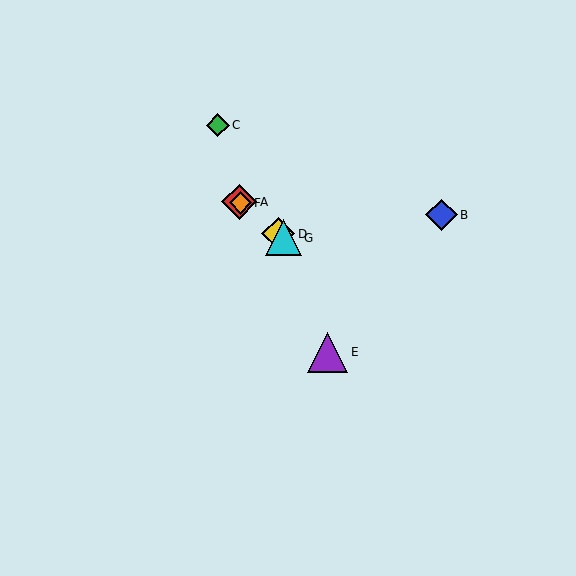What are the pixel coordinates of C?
Object C is at (218, 125).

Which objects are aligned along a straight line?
Objects A, D, F, G are aligned along a straight line.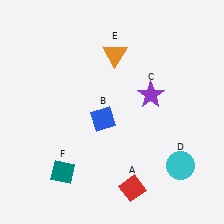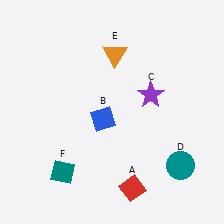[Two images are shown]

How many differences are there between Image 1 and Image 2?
There is 1 difference between the two images.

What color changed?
The circle (D) changed from cyan in Image 1 to teal in Image 2.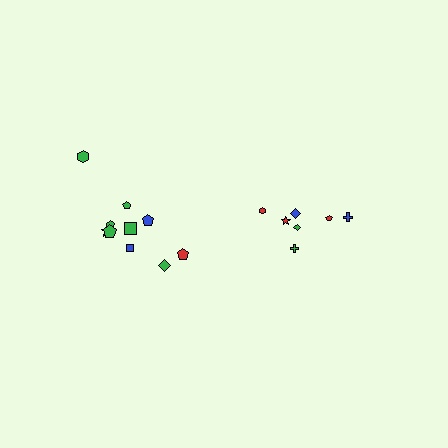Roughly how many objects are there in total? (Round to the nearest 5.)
Roughly 15 objects in total.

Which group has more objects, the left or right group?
The left group.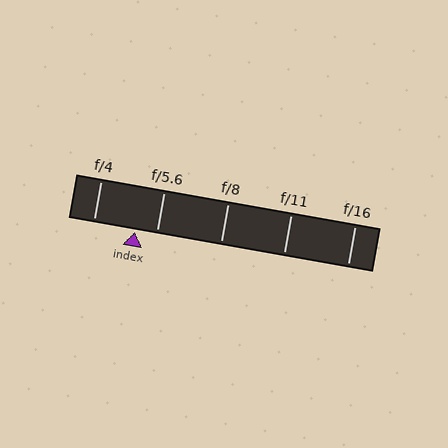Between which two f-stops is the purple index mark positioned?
The index mark is between f/4 and f/5.6.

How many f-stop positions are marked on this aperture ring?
There are 5 f-stop positions marked.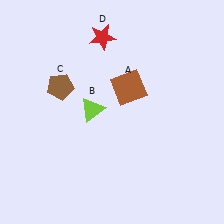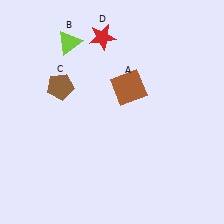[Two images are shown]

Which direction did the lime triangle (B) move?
The lime triangle (B) moved up.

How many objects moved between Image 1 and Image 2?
1 object moved between the two images.